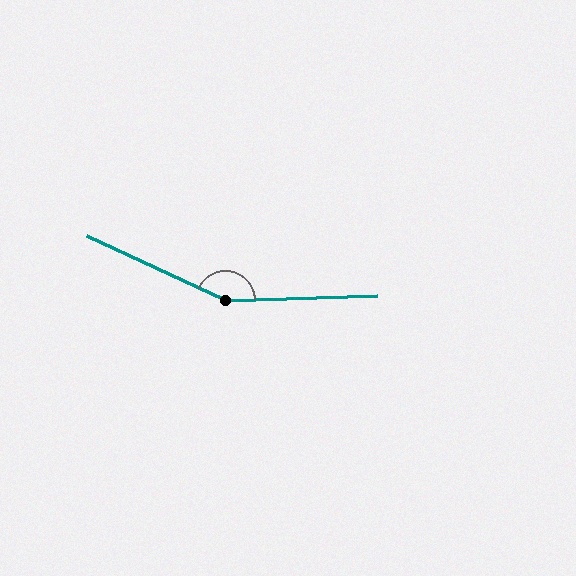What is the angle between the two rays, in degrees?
Approximately 153 degrees.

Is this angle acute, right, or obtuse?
It is obtuse.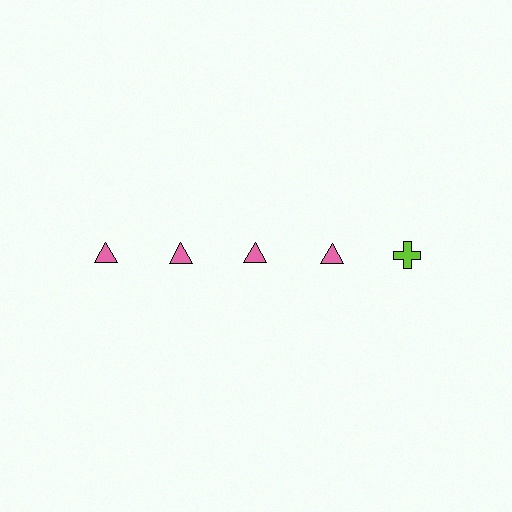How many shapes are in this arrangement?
There are 5 shapes arranged in a grid pattern.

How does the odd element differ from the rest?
It differs in both color (lime instead of pink) and shape (cross instead of triangle).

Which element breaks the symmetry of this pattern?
The lime cross in the top row, rightmost column breaks the symmetry. All other shapes are pink triangles.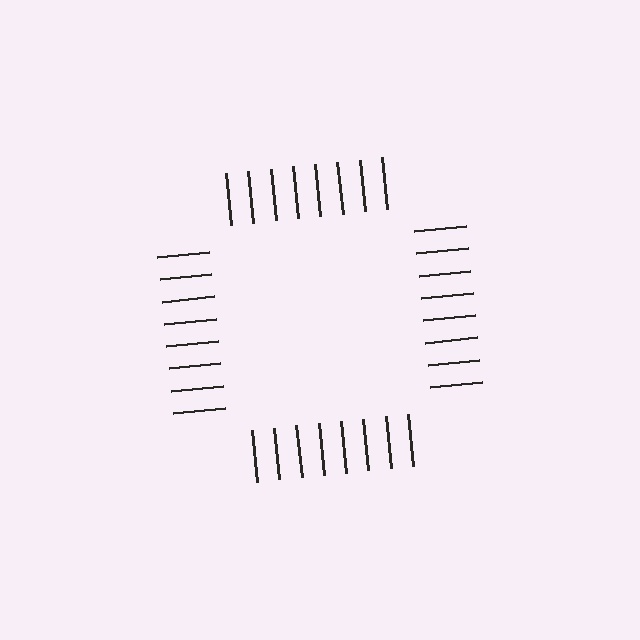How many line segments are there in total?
32 — 8 along each of the 4 edges.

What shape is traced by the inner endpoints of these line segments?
An illusory square — the line segments terminate on its edges but no continuous stroke is drawn.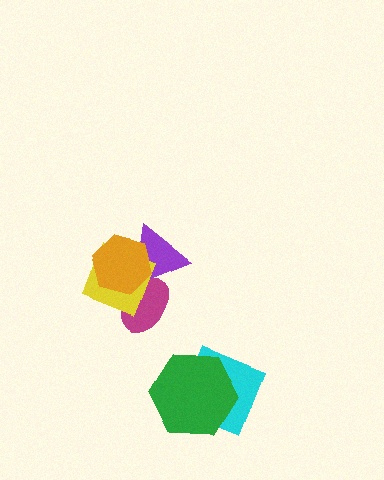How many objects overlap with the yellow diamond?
3 objects overlap with the yellow diamond.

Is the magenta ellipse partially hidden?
Yes, it is partially covered by another shape.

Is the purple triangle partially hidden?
Yes, it is partially covered by another shape.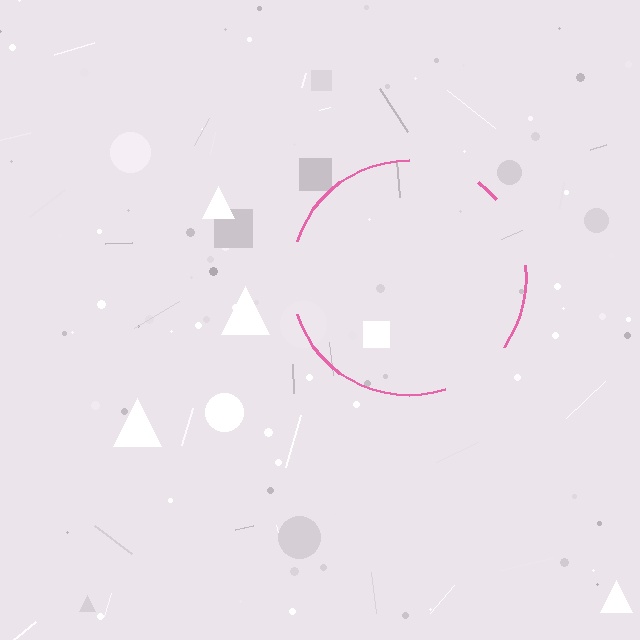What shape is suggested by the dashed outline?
The dashed outline suggests a circle.